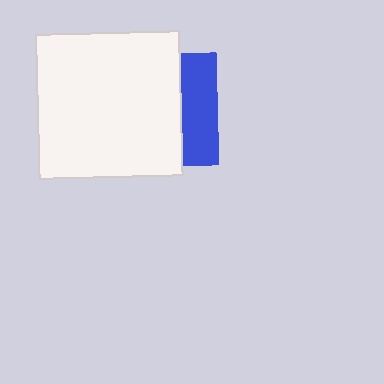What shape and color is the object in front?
The object in front is a white square.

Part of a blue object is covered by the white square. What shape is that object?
It is a square.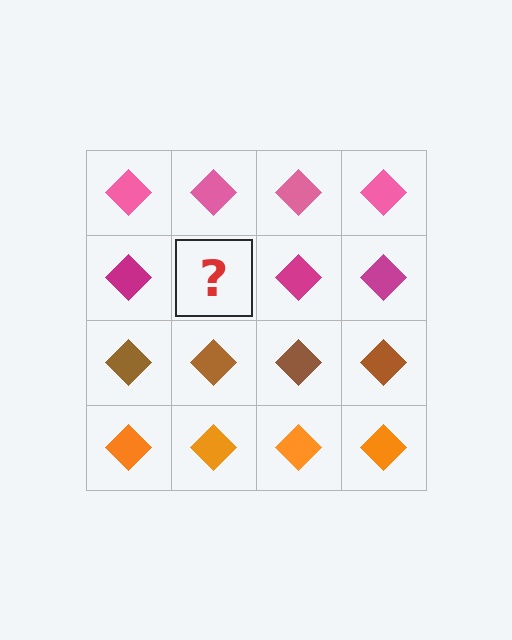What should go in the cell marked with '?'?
The missing cell should contain a magenta diamond.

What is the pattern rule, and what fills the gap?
The rule is that each row has a consistent color. The gap should be filled with a magenta diamond.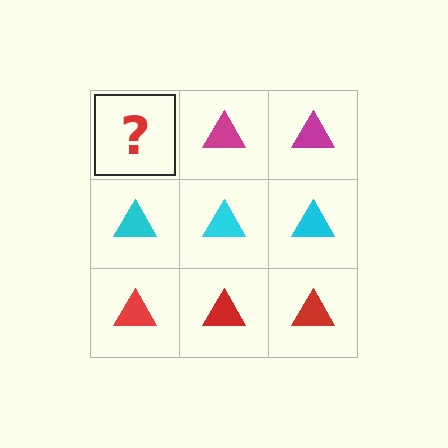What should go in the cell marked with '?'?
The missing cell should contain a magenta triangle.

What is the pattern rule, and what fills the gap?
The rule is that each row has a consistent color. The gap should be filled with a magenta triangle.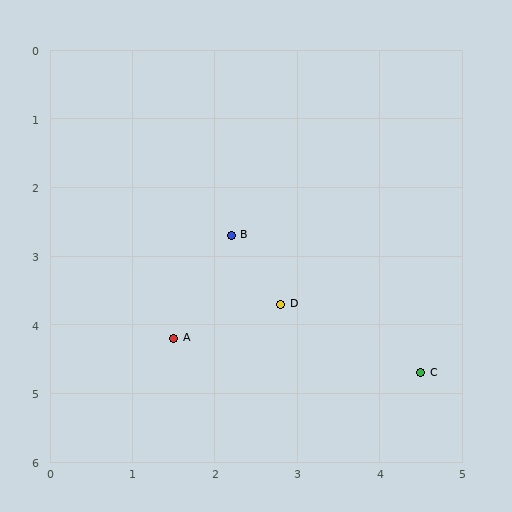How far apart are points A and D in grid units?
Points A and D are about 1.4 grid units apart.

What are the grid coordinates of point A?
Point A is at approximately (1.5, 4.2).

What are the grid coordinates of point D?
Point D is at approximately (2.8, 3.7).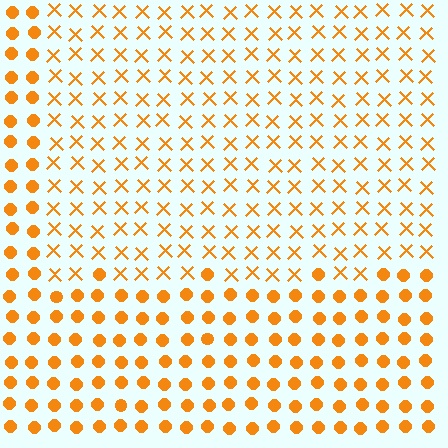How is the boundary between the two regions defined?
The boundary is defined by a change in element shape: X marks inside vs. circles outside. All elements share the same color and spacing.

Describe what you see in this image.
The image is filled with small orange elements arranged in a uniform grid. A rectangle-shaped region contains X marks, while the surrounding area contains circles. The boundary is defined purely by the change in element shape.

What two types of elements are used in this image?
The image uses X marks inside the rectangle region and circles outside it.